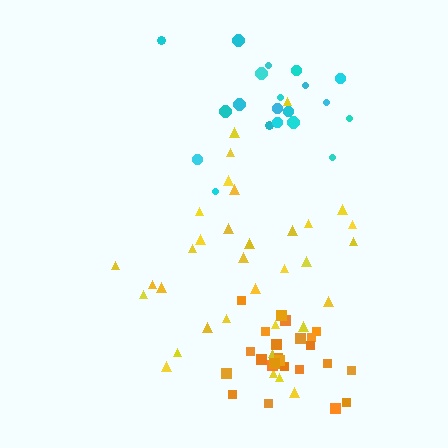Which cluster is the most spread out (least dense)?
Yellow.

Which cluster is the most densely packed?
Orange.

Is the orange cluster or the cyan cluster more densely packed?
Orange.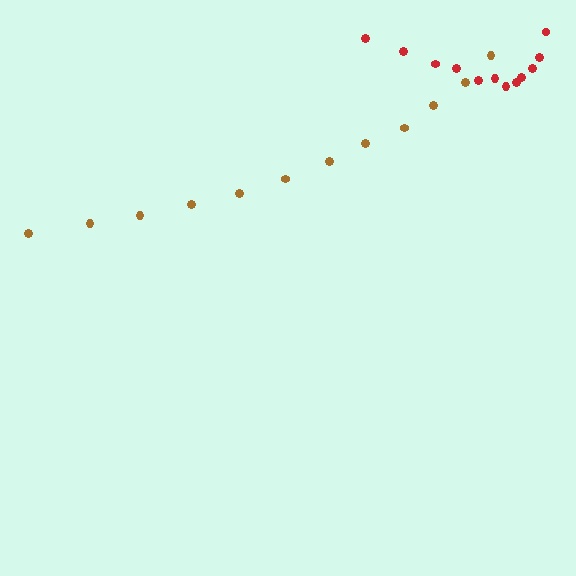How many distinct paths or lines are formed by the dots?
There are 2 distinct paths.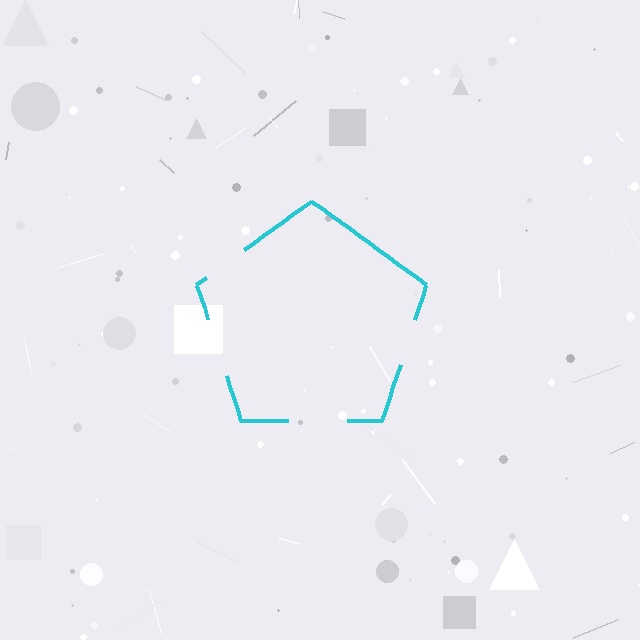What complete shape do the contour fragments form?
The contour fragments form a pentagon.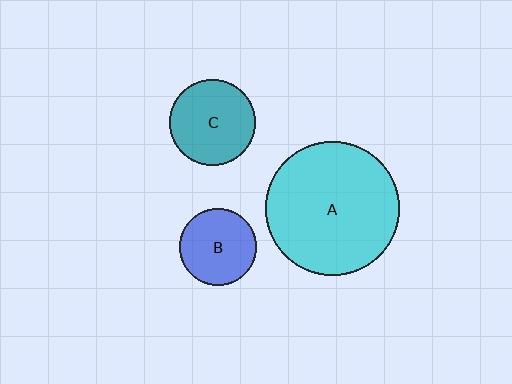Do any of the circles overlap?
No, none of the circles overlap.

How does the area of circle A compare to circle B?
Approximately 3.0 times.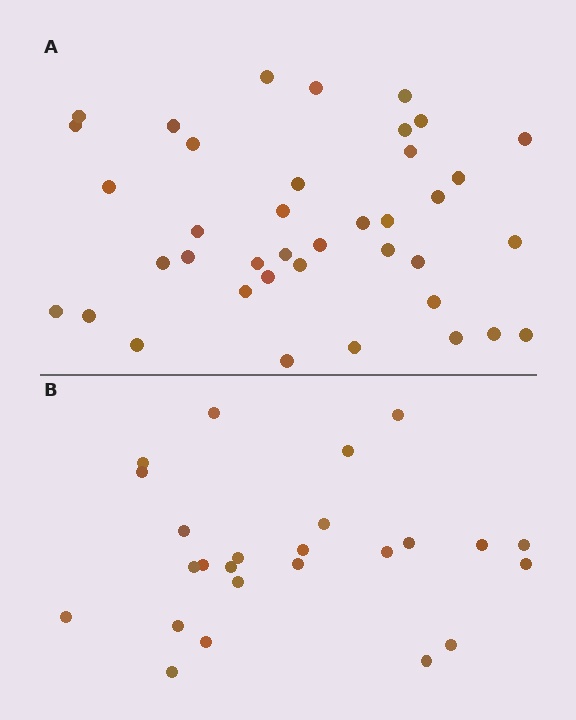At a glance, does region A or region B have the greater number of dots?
Region A (the top region) has more dots.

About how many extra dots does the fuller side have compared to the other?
Region A has approximately 15 more dots than region B.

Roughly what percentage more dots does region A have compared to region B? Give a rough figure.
About 55% more.